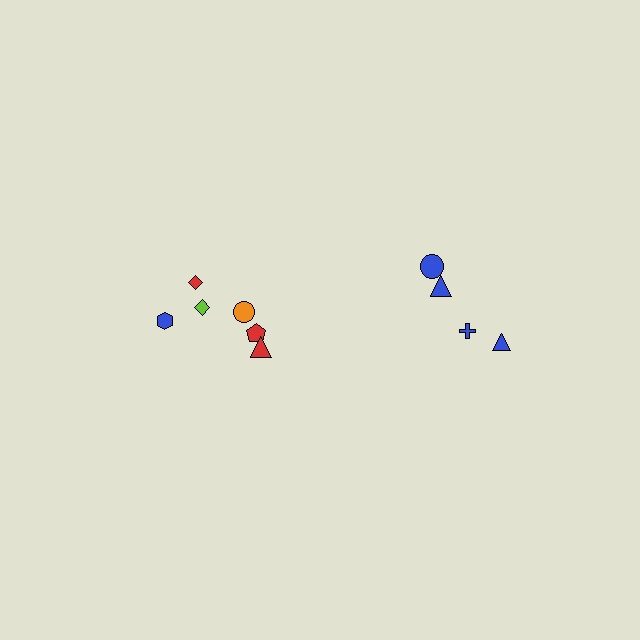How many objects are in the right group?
There are 4 objects.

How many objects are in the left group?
There are 6 objects.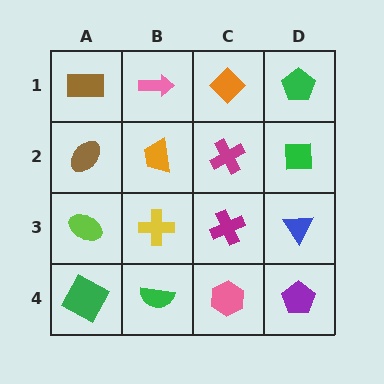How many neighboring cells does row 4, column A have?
2.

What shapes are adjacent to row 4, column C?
A magenta cross (row 3, column C), a green semicircle (row 4, column B), a purple pentagon (row 4, column D).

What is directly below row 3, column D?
A purple pentagon.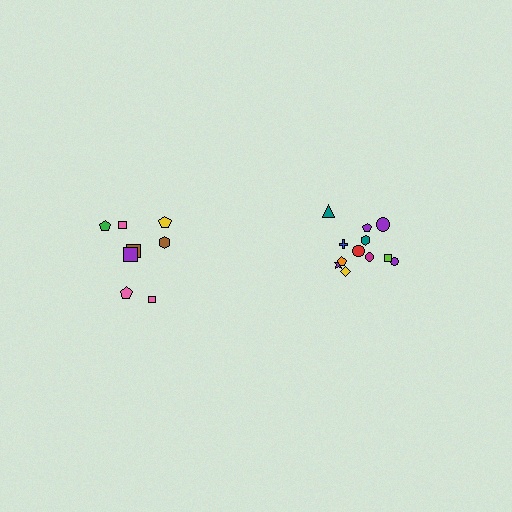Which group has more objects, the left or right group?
The right group.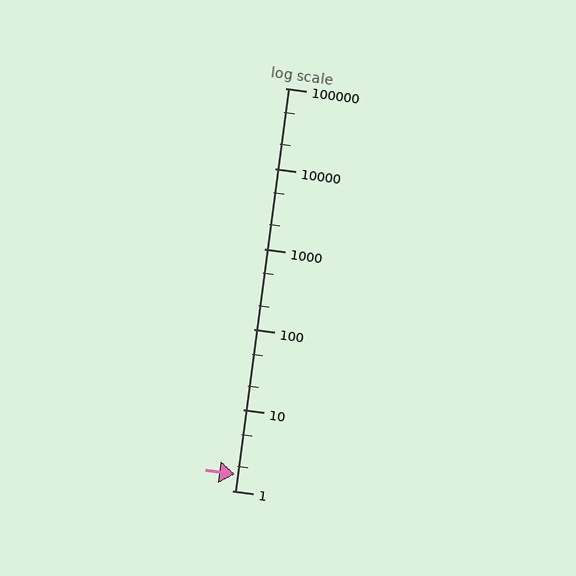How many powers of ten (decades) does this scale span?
The scale spans 5 decades, from 1 to 100000.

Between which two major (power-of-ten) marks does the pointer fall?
The pointer is between 1 and 10.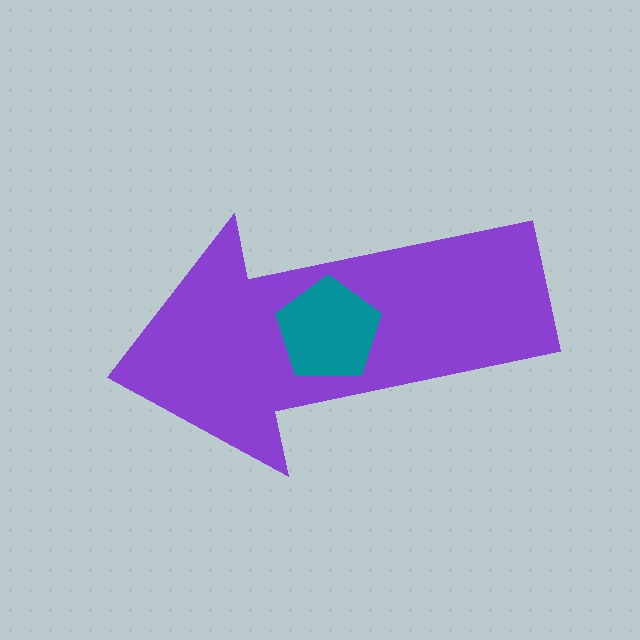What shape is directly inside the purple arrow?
The teal pentagon.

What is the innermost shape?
The teal pentagon.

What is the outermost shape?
The purple arrow.